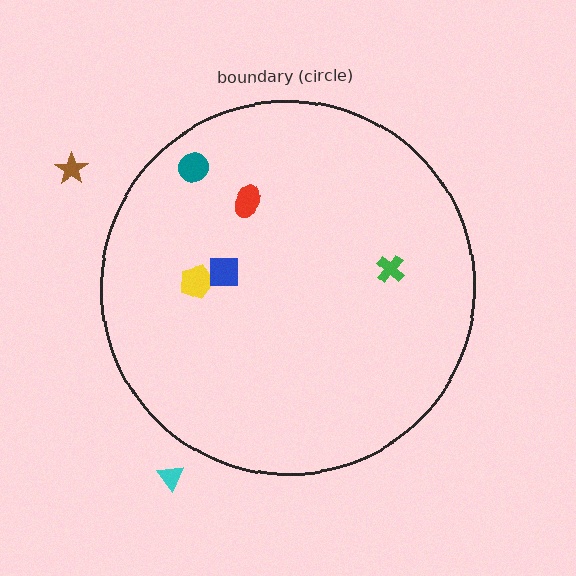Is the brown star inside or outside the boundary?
Outside.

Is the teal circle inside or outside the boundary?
Inside.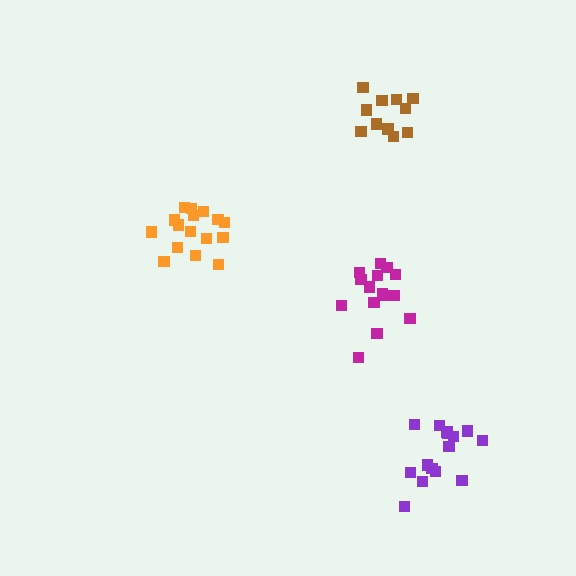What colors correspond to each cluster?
The clusters are colored: purple, orange, magenta, brown.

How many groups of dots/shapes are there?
There are 4 groups.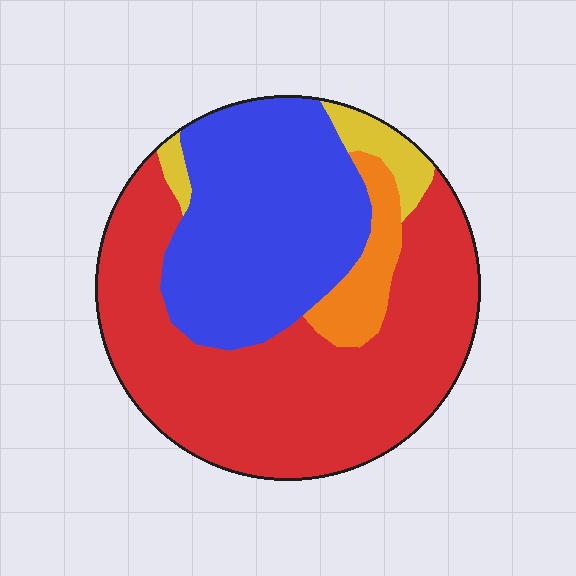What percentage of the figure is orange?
Orange covers around 5% of the figure.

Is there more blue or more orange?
Blue.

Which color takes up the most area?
Red, at roughly 55%.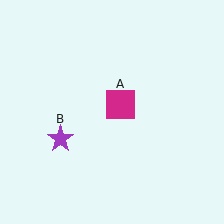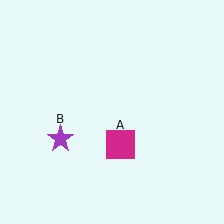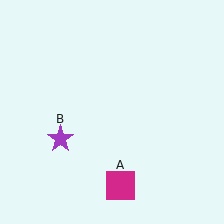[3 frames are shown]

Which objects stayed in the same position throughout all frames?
Purple star (object B) remained stationary.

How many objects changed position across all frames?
1 object changed position: magenta square (object A).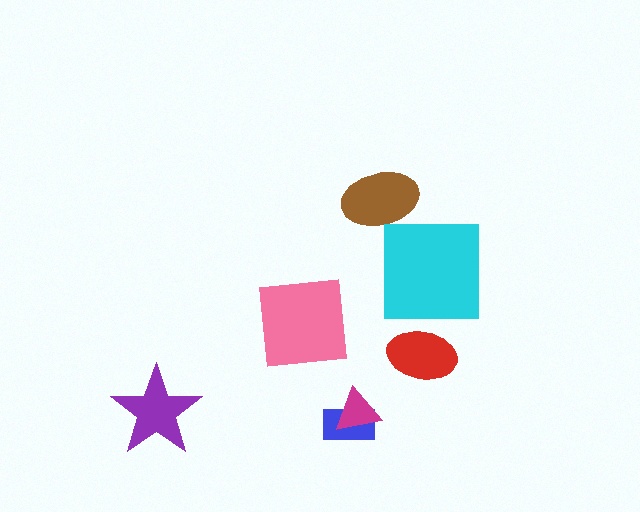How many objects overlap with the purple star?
0 objects overlap with the purple star.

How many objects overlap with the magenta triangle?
1 object overlaps with the magenta triangle.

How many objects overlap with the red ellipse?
0 objects overlap with the red ellipse.